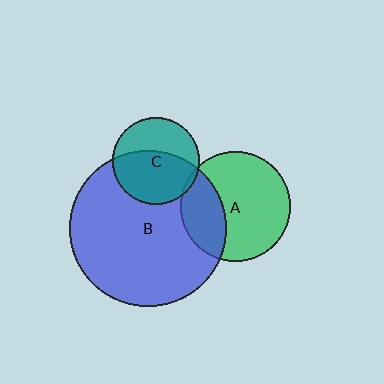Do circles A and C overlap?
Yes.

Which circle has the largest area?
Circle B (blue).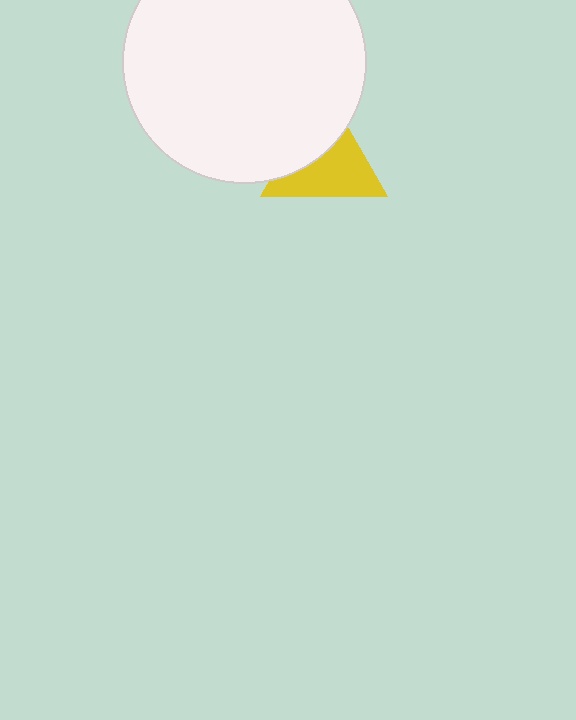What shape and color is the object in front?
The object in front is a white circle.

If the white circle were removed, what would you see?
You would see the complete yellow triangle.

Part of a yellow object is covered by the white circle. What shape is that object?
It is a triangle.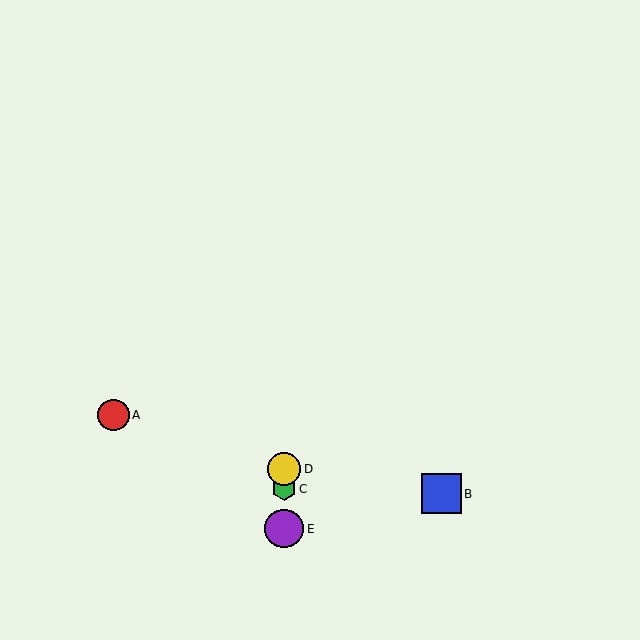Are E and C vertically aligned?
Yes, both are at x≈284.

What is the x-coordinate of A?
Object A is at x≈114.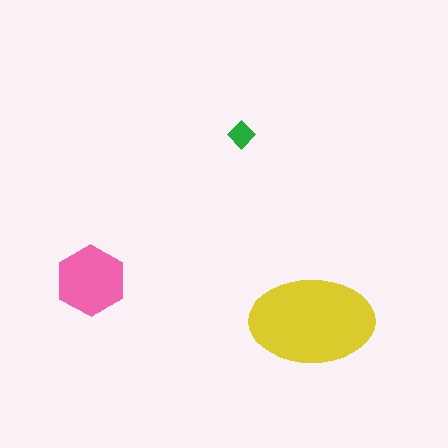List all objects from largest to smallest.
The yellow ellipse, the pink hexagon, the green diamond.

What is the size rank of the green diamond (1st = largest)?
3rd.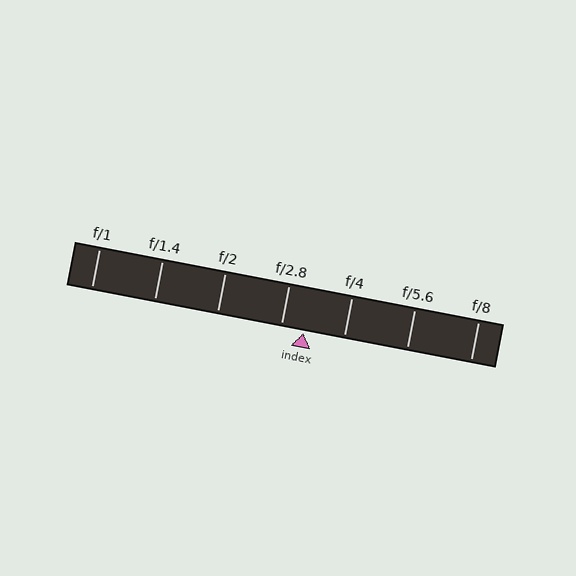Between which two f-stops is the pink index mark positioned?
The index mark is between f/2.8 and f/4.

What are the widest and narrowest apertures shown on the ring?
The widest aperture shown is f/1 and the narrowest is f/8.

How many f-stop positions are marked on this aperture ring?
There are 7 f-stop positions marked.